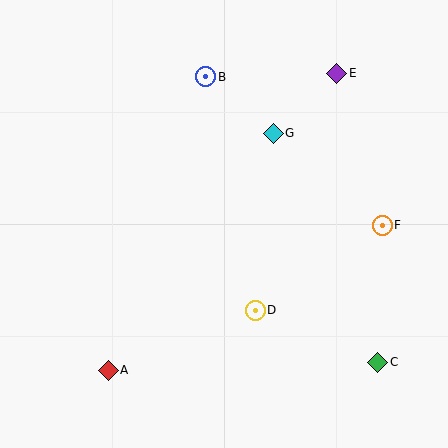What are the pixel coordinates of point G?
Point G is at (273, 133).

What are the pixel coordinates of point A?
Point A is at (108, 370).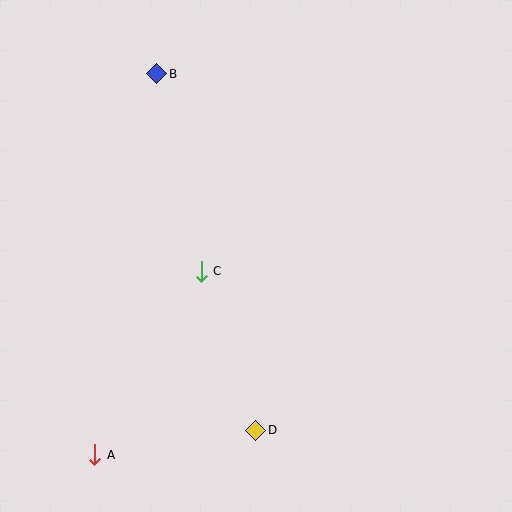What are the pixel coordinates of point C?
Point C is at (201, 271).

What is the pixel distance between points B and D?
The distance between B and D is 370 pixels.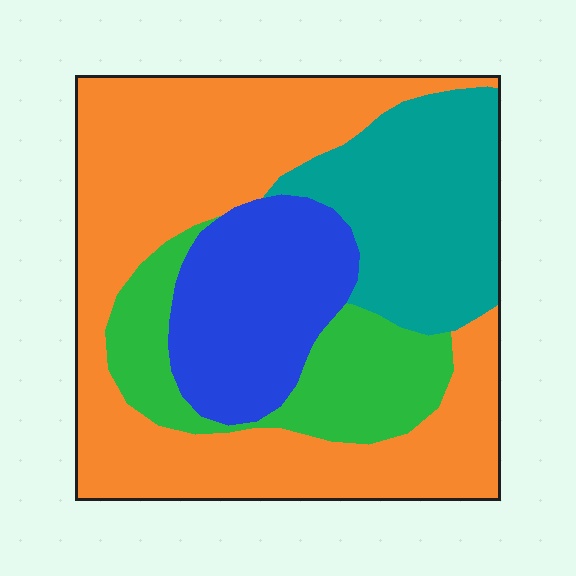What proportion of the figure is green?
Green covers roughly 15% of the figure.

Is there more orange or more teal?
Orange.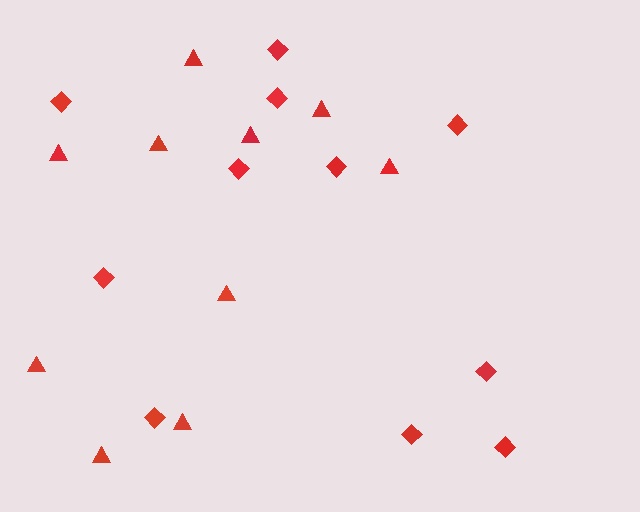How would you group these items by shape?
There are 2 groups: one group of diamonds (11) and one group of triangles (10).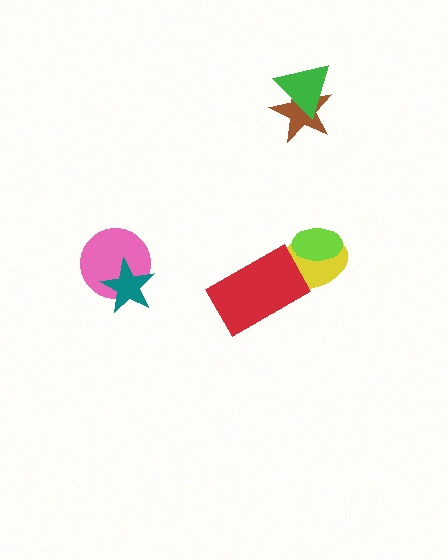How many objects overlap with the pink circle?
1 object overlaps with the pink circle.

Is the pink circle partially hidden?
Yes, it is partially covered by another shape.